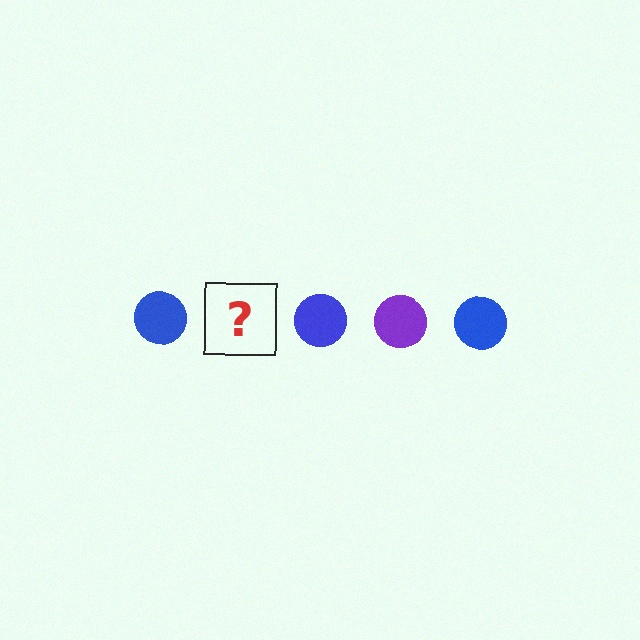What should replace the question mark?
The question mark should be replaced with a purple circle.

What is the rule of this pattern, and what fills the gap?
The rule is that the pattern cycles through blue, purple circles. The gap should be filled with a purple circle.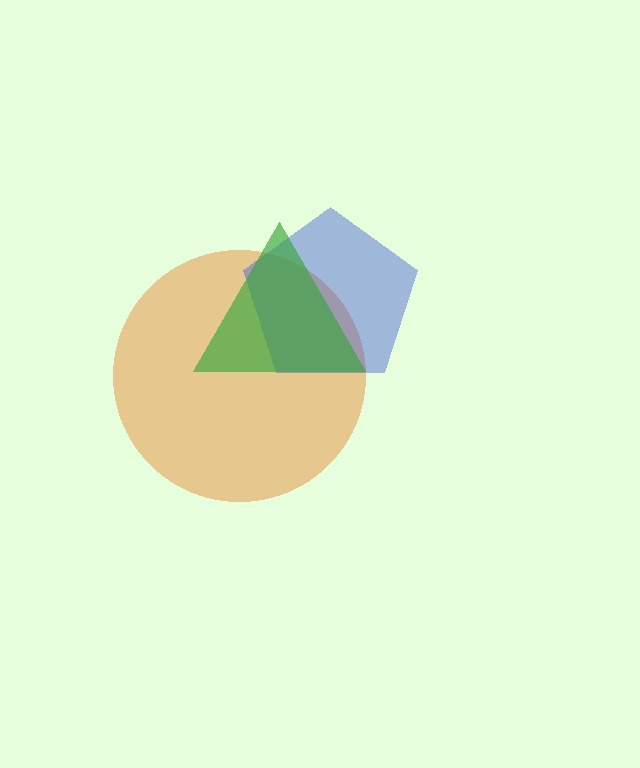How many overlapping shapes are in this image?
There are 3 overlapping shapes in the image.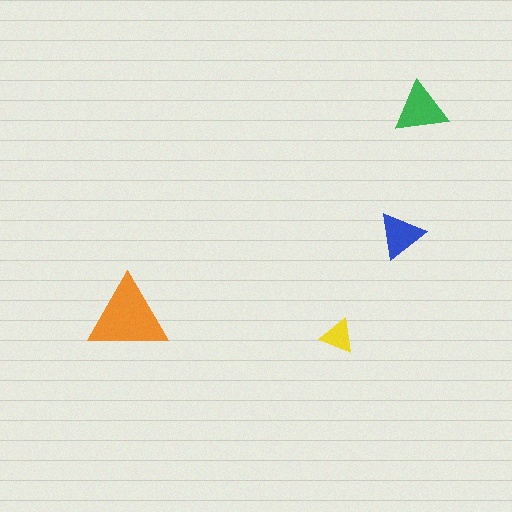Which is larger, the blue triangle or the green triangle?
The green one.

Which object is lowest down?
The yellow triangle is bottommost.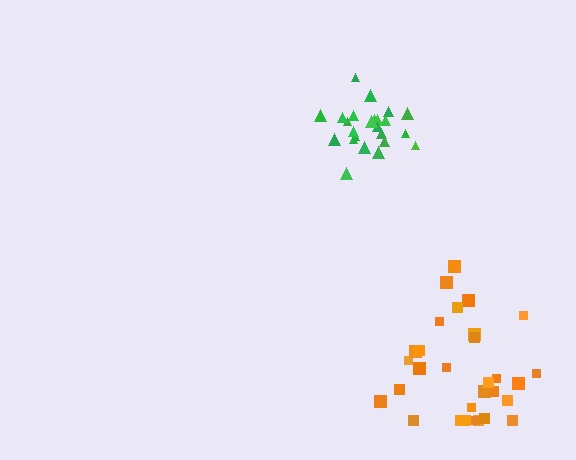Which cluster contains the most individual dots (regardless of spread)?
Orange (30).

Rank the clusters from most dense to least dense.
green, orange.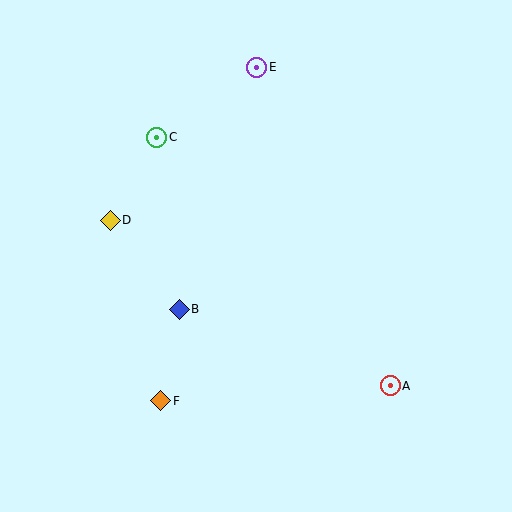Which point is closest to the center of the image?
Point B at (179, 309) is closest to the center.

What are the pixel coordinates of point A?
Point A is at (390, 386).